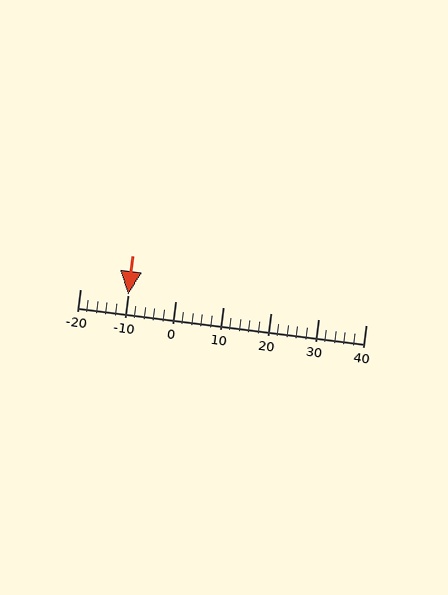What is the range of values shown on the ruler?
The ruler shows values from -20 to 40.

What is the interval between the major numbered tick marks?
The major tick marks are spaced 10 units apart.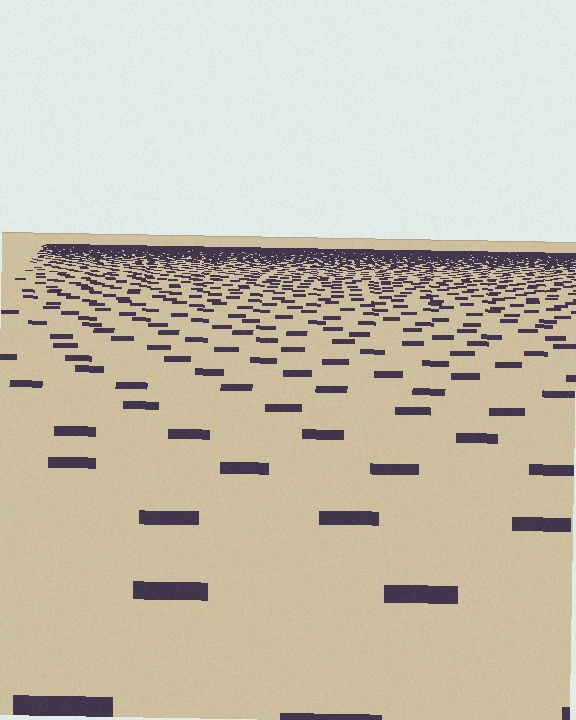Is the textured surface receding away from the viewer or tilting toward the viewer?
The surface is receding away from the viewer. Texture elements get smaller and denser toward the top.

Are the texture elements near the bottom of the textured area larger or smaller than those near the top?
Larger. Near the bottom, elements are closer to the viewer and appear at a bigger on-screen size.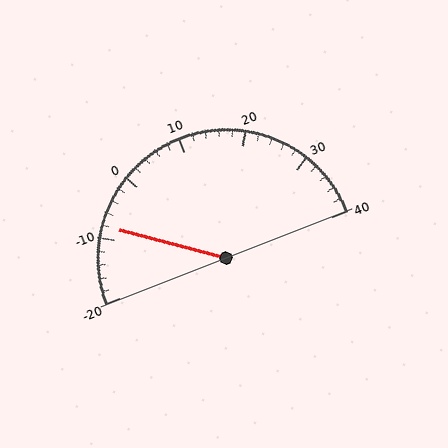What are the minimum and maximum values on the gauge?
The gauge ranges from -20 to 40.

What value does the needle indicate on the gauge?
The needle indicates approximately -8.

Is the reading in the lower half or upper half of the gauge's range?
The reading is in the lower half of the range (-20 to 40).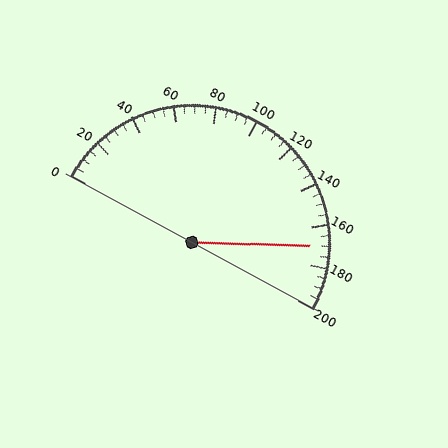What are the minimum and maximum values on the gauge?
The gauge ranges from 0 to 200.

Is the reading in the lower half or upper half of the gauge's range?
The reading is in the upper half of the range (0 to 200).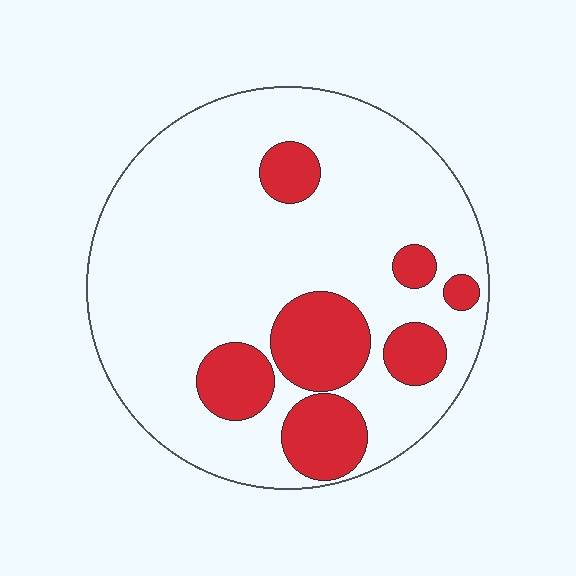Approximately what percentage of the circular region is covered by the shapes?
Approximately 20%.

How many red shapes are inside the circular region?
7.